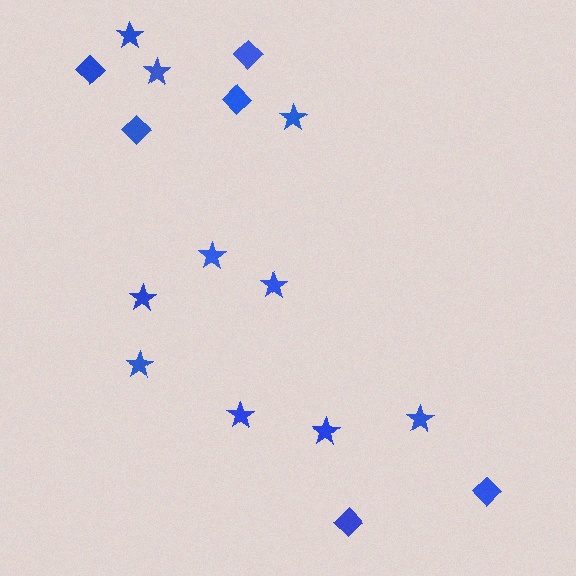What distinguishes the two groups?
There are 2 groups: one group of diamonds (6) and one group of stars (10).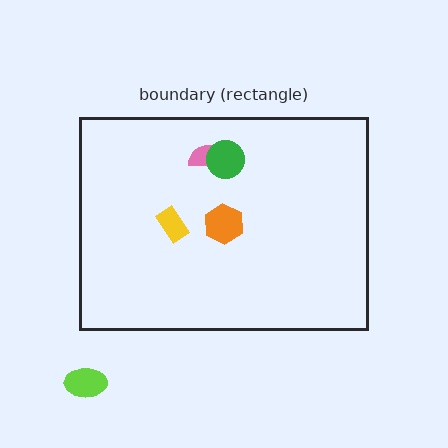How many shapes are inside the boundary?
4 inside, 1 outside.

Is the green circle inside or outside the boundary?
Inside.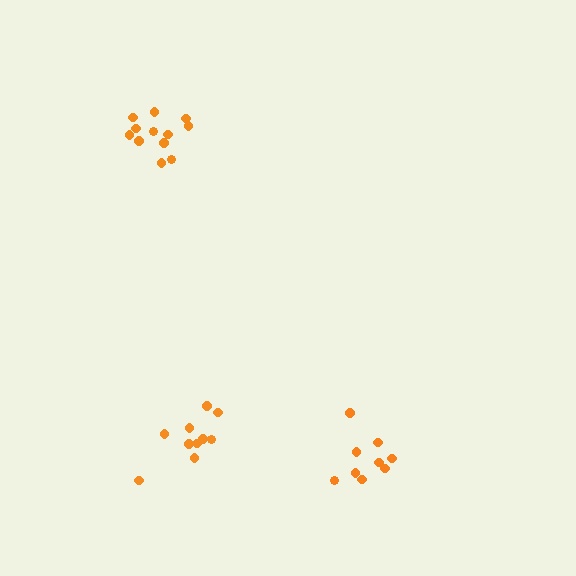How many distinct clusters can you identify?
There are 3 distinct clusters.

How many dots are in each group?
Group 1: 12 dots, Group 2: 9 dots, Group 3: 10 dots (31 total).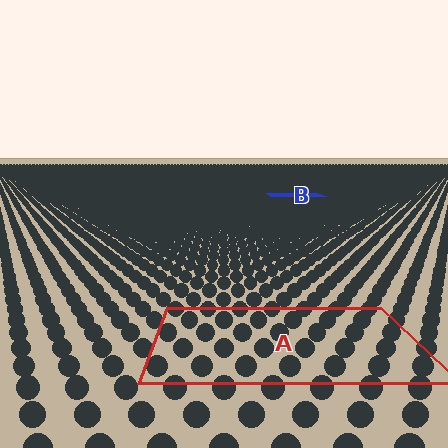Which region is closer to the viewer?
Region A is closer. The texture elements there are larger and more spread out.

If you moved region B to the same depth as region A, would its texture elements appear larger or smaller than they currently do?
They would appear larger. At a closer depth, the same texture elements are projected at a bigger on-screen size.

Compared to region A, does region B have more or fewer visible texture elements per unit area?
Region B has more texture elements per unit area — they are packed more densely because it is farther away.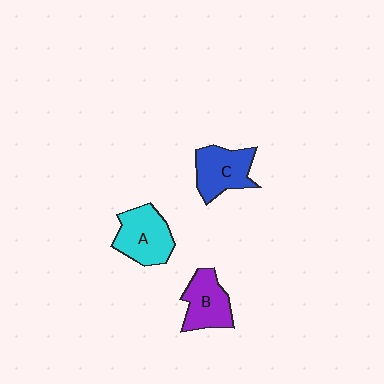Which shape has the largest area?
Shape A (cyan).